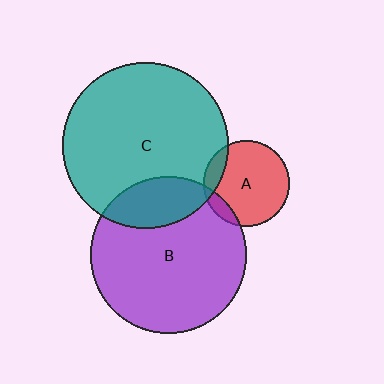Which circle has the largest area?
Circle C (teal).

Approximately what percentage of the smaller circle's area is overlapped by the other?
Approximately 10%.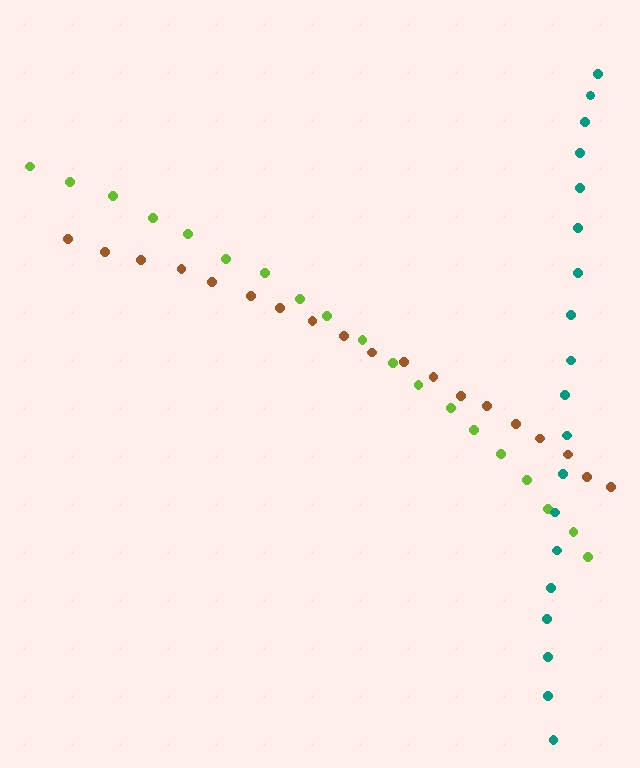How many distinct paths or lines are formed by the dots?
There are 3 distinct paths.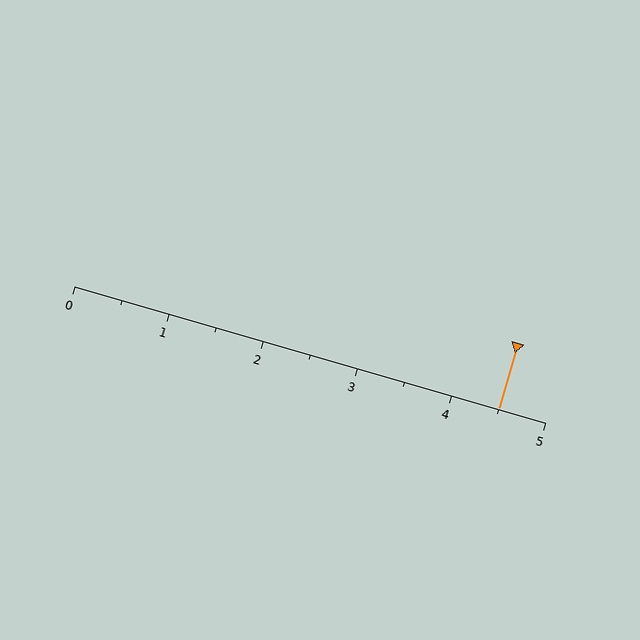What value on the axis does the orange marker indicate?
The marker indicates approximately 4.5.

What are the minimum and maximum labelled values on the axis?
The axis runs from 0 to 5.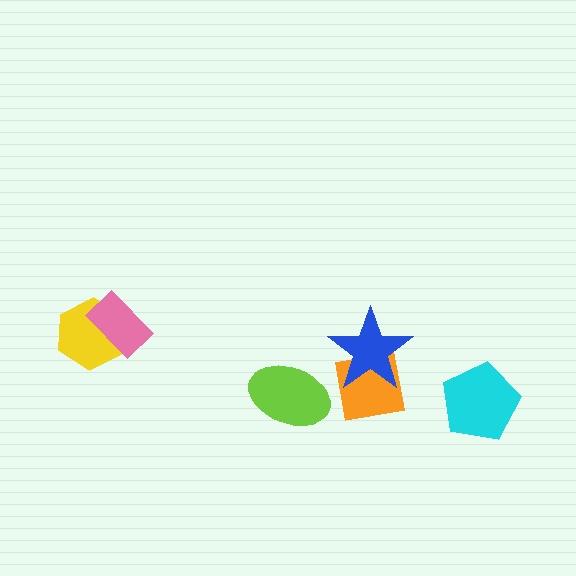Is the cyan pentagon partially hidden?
No, no other shape covers it.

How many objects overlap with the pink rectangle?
1 object overlaps with the pink rectangle.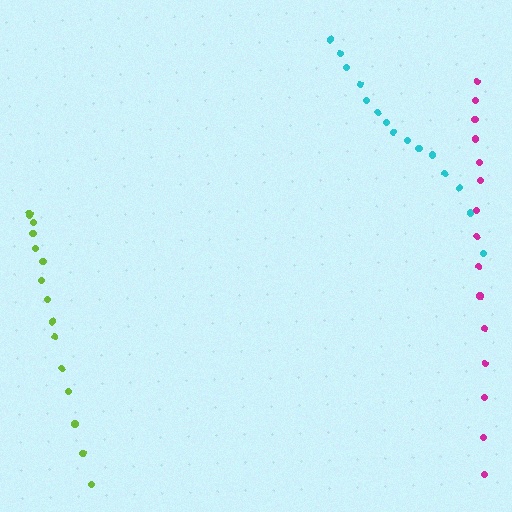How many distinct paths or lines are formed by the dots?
There are 3 distinct paths.